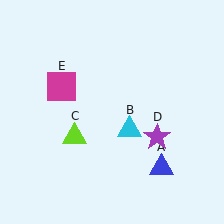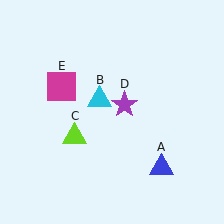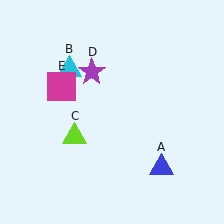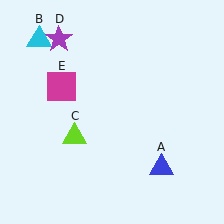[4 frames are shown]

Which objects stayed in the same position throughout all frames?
Blue triangle (object A) and lime triangle (object C) and magenta square (object E) remained stationary.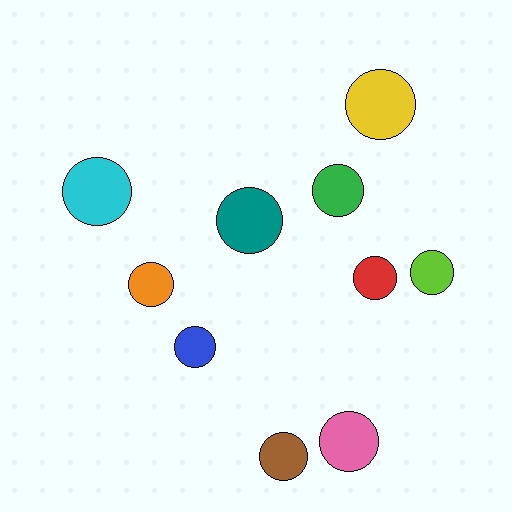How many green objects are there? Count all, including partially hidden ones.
There is 1 green object.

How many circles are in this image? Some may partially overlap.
There are 10 circles.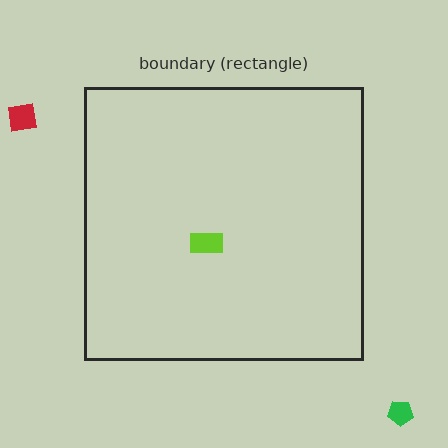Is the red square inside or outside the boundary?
Outside.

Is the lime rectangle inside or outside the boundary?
Inside.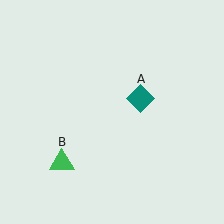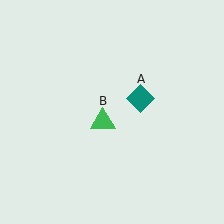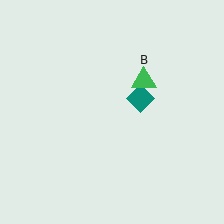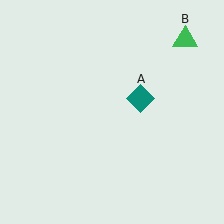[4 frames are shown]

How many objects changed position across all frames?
1 object changed position: green triangle (object B).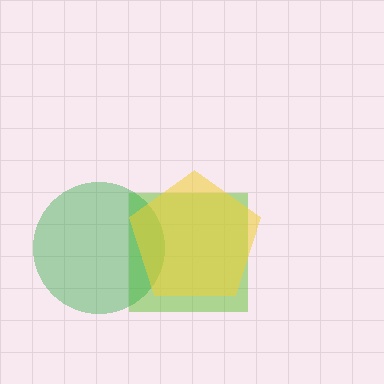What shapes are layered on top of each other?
The layered shapes are: a lime square, a green circle, a yellow pentagon.